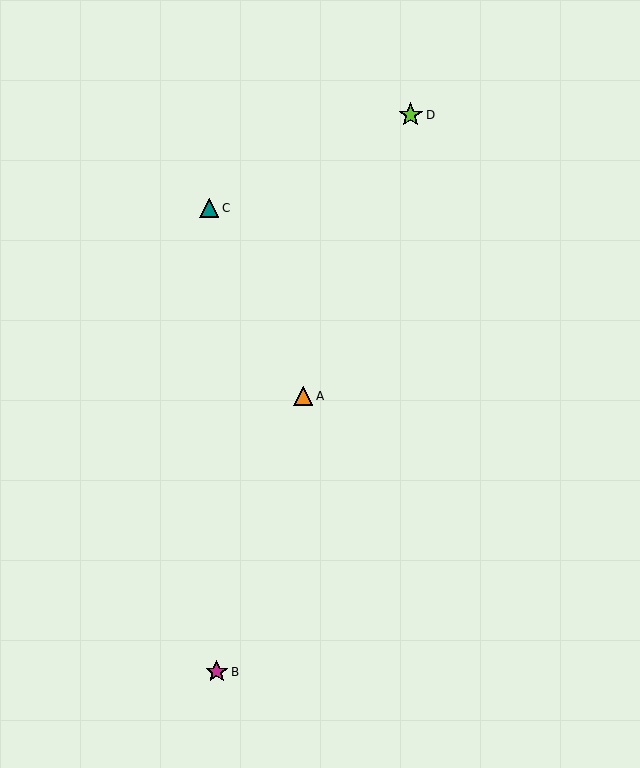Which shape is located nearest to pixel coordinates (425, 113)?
The lime star (labeled D) at (411, 115) is nearest to that location.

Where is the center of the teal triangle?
The center of the teal triangle is at (209, 208).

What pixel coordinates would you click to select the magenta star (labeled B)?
Click at (217, 672) to select the magenta star B.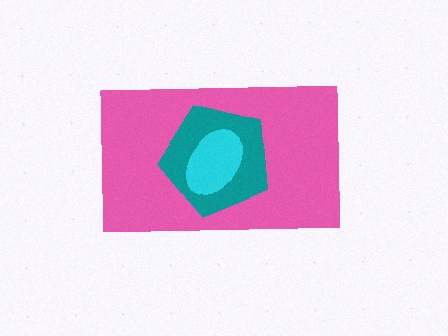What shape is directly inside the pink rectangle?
The teal pentagon.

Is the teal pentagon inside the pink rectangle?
Yes.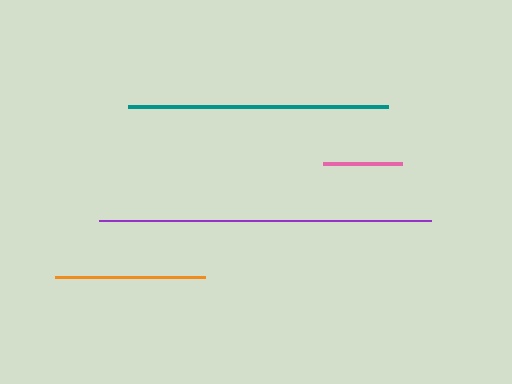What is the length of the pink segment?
The pink segment is approximately 79 pixels long.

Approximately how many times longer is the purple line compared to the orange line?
The purple line is approximately 2.2 times the length of the orange line.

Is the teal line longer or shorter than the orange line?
The teal line is longer than the orange line.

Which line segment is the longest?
The purple line is the longest at approximately 333 pixels.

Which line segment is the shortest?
The pink line is the shortest at approximately 79 pixels.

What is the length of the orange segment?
The orange segment is approximately 150 pixels long.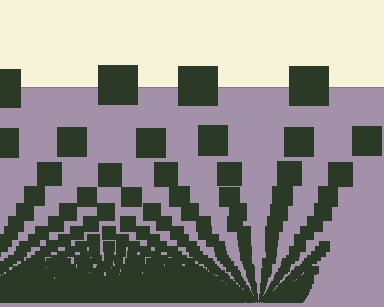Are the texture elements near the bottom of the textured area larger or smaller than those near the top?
Smaller. The gradient is inverted — elements near the bottom are smaller and denser.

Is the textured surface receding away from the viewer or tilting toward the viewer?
The surface appears to tilt toward the viewer. Texture elements get larger and sparser toward the top.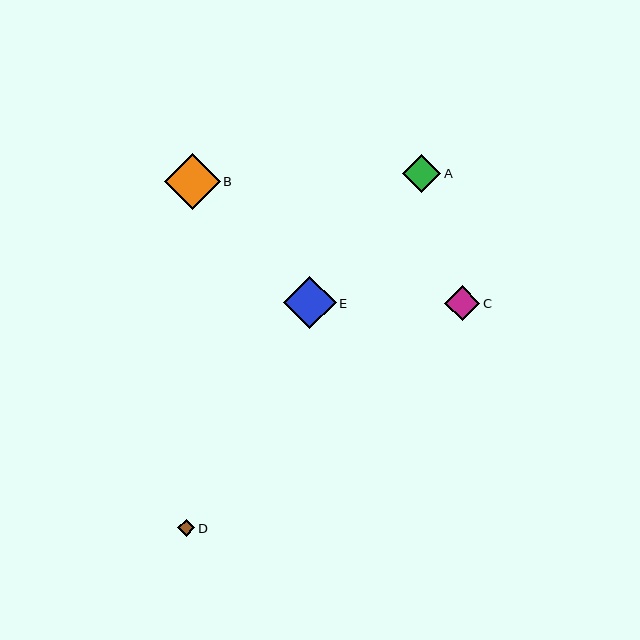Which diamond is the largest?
Diamond B is the largest with a size of approximately 56 pixels.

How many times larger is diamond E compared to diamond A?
Diamond E is approximately 1.4 times the size of diamond A.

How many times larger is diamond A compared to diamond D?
Diamond A is approximately 2.2 times the size of diamond D.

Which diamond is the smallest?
Diamond D is the smallest with a size of approximately 17 pixels.